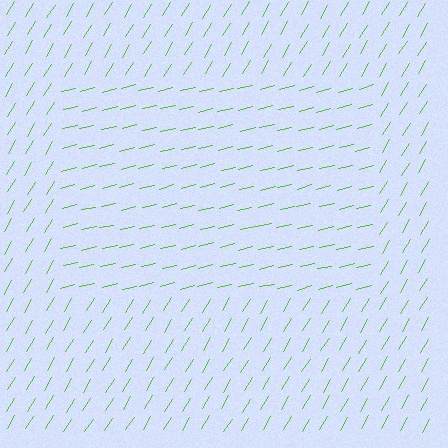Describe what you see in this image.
The image is filled with small lime line segments. A rectangle region in the image has lines oriented differently from the surrounding lines, creating a visible texture boundary.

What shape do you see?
I see a rectangle.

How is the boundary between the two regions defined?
The boundary is defined purely by a change in line orientation (approximately 45 degrees difference). All lines are the same color and thickness.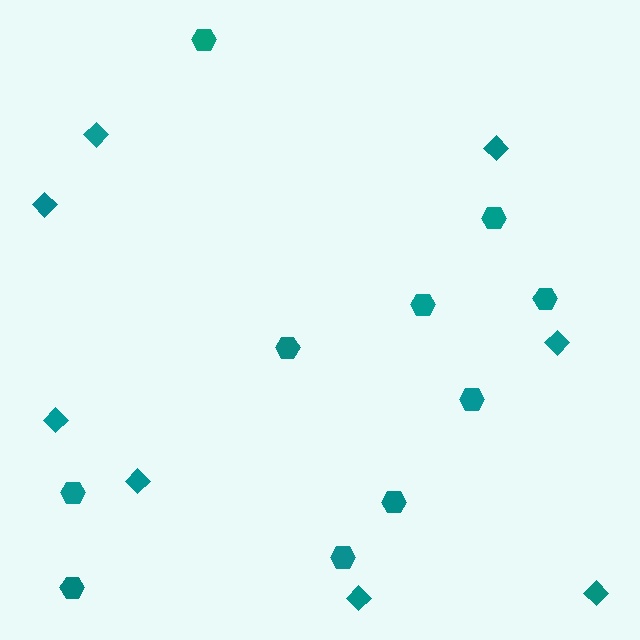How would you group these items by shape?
There are 2 groups: one group of hexagons (10) and one group of diamonds (8).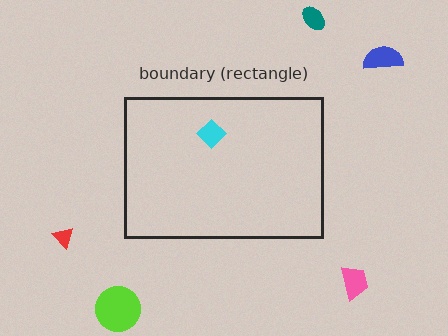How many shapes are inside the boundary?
1 inside, 5 outside.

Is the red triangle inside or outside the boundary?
Outside.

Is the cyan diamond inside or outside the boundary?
Inside.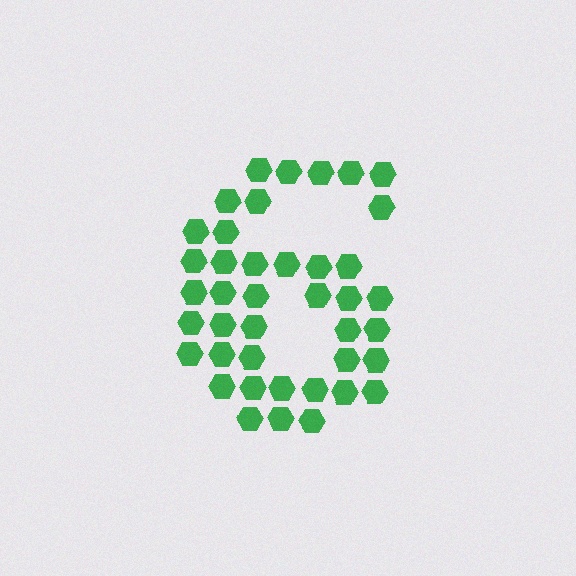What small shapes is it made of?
It is made of small hexagons.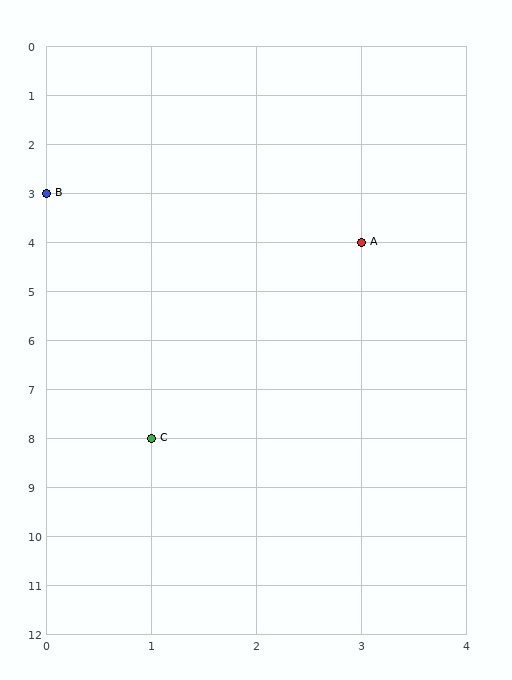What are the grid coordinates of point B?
Point B is at grid coordinates (0, 3).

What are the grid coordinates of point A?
Point A is at grid coordinates (3, 4).